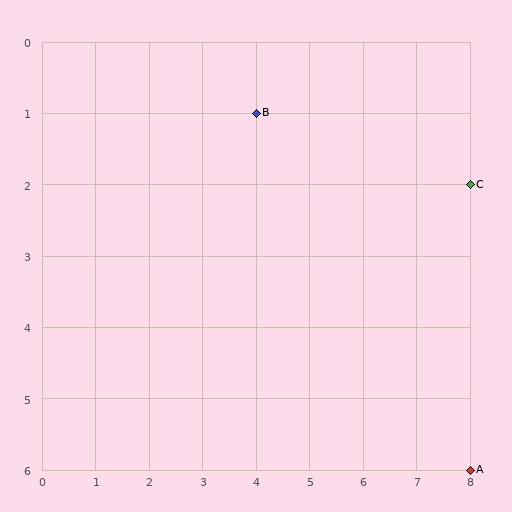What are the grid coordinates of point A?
Point A is at grid coordinates (8, 6).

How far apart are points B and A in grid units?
Points B and A are 4 columns and 5 rows apart (about 6.4 grid units diagonally).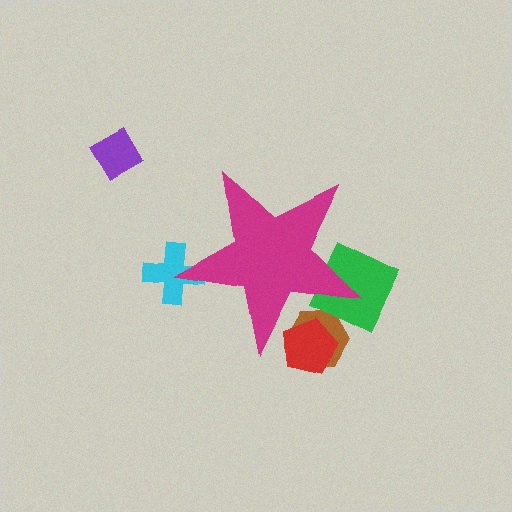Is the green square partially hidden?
Yes, the green square is partially hidden behind the magenta star.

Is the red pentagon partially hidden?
Yes, the red pentagon is partially hidden behind the magenta star.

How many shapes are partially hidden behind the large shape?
4 shapes are partially hidden.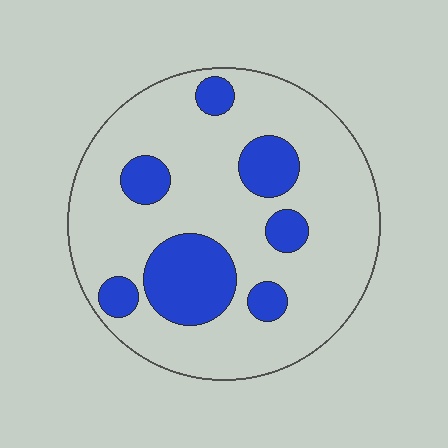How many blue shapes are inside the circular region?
7.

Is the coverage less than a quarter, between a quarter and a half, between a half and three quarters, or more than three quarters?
Less than a quarter.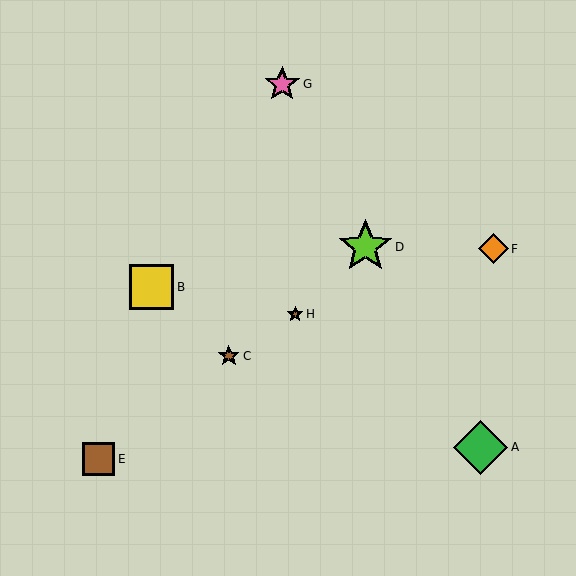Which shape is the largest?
The lime star (labeled D) is the largest.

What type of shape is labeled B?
Shape B is a yellow square.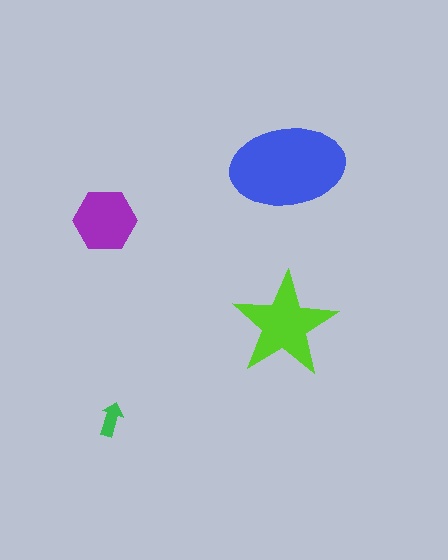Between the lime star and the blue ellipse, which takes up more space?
The blue ellipse.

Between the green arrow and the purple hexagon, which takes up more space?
The purple hexagon.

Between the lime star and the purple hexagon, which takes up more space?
The lime star.